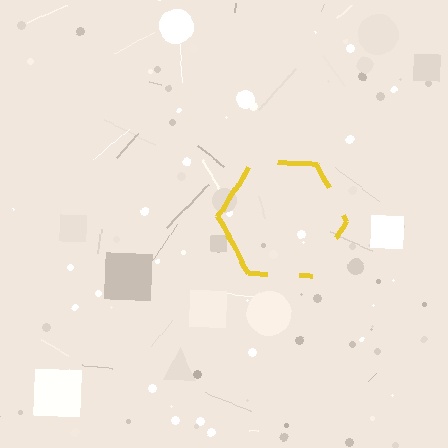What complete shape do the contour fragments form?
The contour fragments form a hexagon.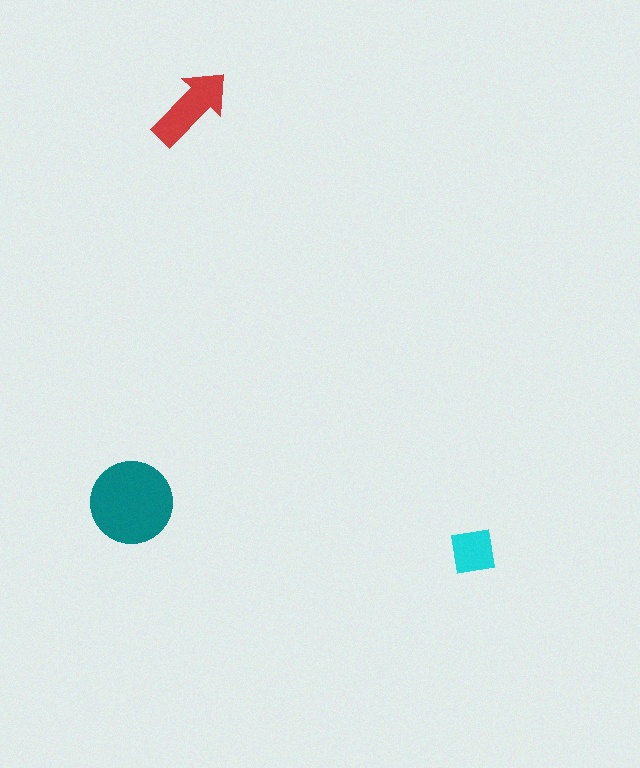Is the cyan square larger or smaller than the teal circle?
Smaller.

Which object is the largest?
The teal circle.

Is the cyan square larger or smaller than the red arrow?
Smaller.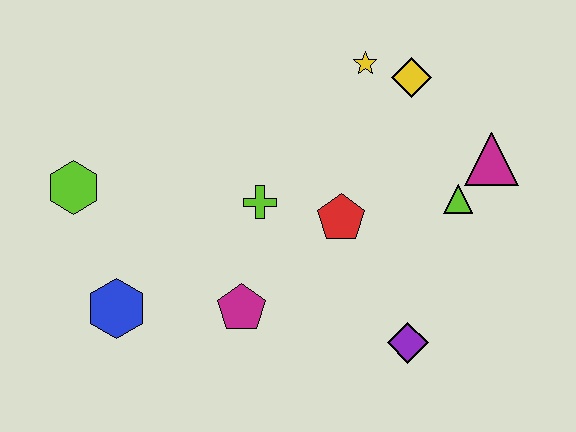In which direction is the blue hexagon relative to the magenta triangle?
The blue hexagon is to the left of the magenta triangle.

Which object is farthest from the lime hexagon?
The magenta triangle is farthest from the lime hexagon.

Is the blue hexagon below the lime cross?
Yes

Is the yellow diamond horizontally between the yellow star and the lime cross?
No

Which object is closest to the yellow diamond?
The yellow star is closest to the yellow diamond.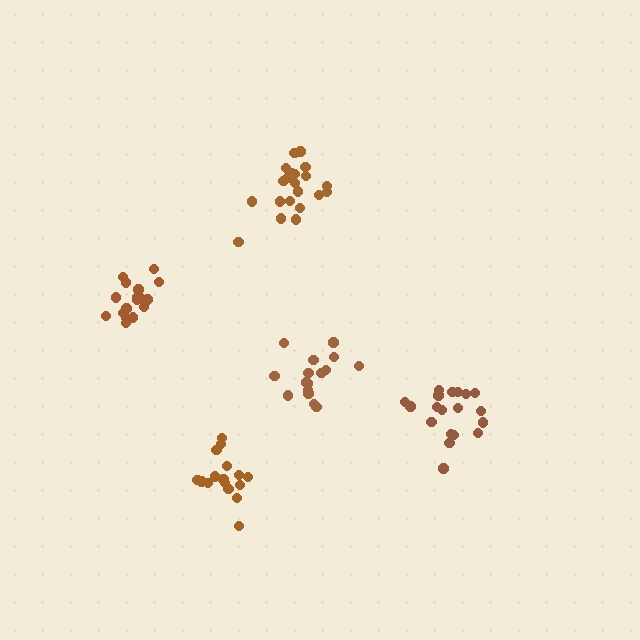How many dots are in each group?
Group 1: 17 dots, Group 2: 16 dots, Group 3: 16 dots, Group 4: 21 dots, Group 5: 19 dots (89 total).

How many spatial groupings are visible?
There are 5 spatial groupings.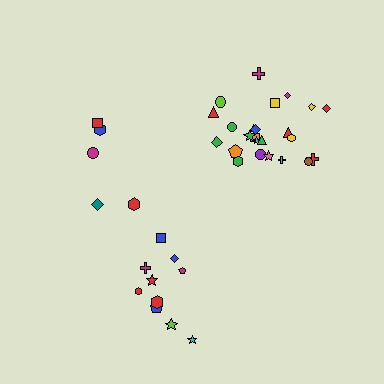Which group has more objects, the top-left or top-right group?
The top-right group.